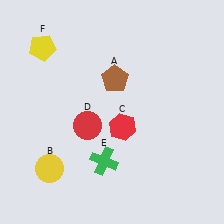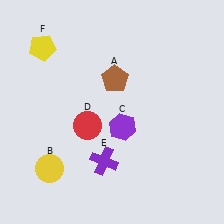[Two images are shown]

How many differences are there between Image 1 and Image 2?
There are 2 differences between the two images.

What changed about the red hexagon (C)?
In Image 1, C is red. In Image 2, it changed to purple.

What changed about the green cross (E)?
In Image 1, E is green. In Image 2, it changed to purple.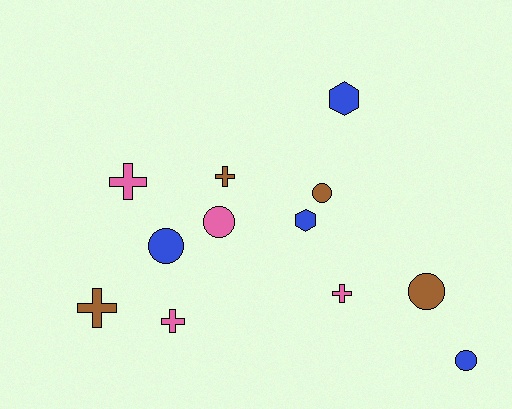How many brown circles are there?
There are 2 brown circles.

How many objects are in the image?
There are 12 objects.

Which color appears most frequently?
Brown, with 4 objects.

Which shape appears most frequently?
Circle, with 5 objects.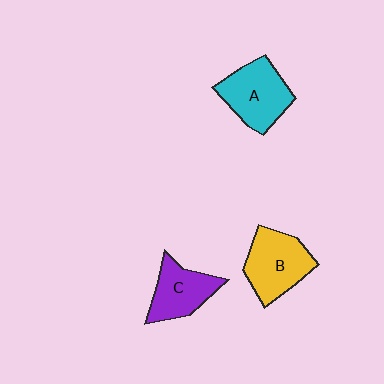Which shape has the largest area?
Shape B (yellow).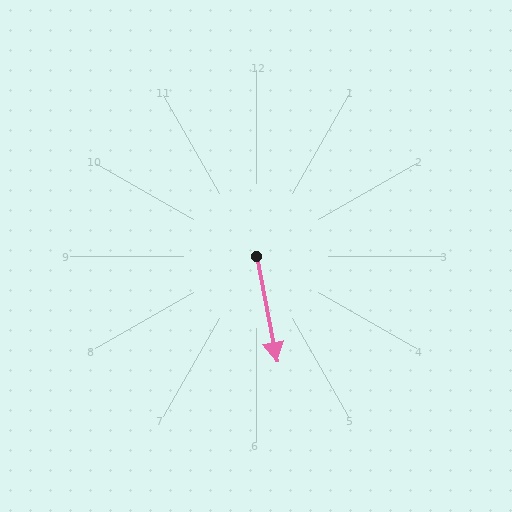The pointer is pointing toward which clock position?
Roughly 6 o'clock.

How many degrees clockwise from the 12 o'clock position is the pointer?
Approximately 169 degrees.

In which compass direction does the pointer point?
South.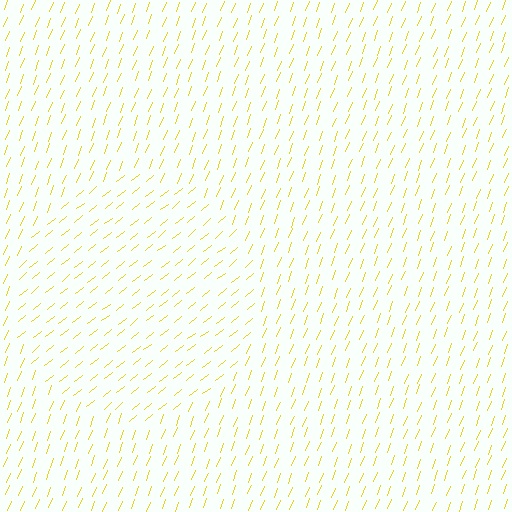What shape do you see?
I see a circle.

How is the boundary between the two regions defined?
The boundary is defined purely by a change in line orientation (approximately 30 degrees difference). All lines are the same color and thickness.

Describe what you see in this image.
The image is filled with small yellow line segments. A circle region in the image has lines oriented differently from the surrounding lines, creating a visible texture boundary.